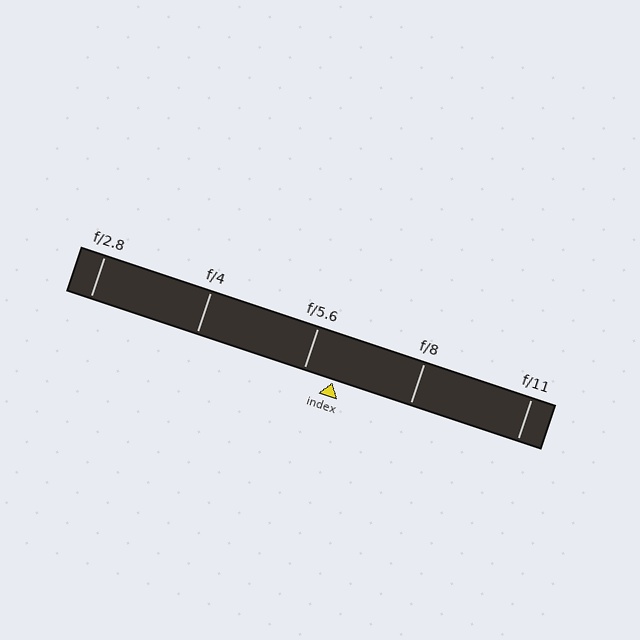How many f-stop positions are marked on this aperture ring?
There are 5 f-stop positions marked.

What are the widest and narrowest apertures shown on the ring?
The widest aperture shown is f/2.8 and the narrowest is f/11.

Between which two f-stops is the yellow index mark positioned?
The index mark is between f/5.6 and f/8.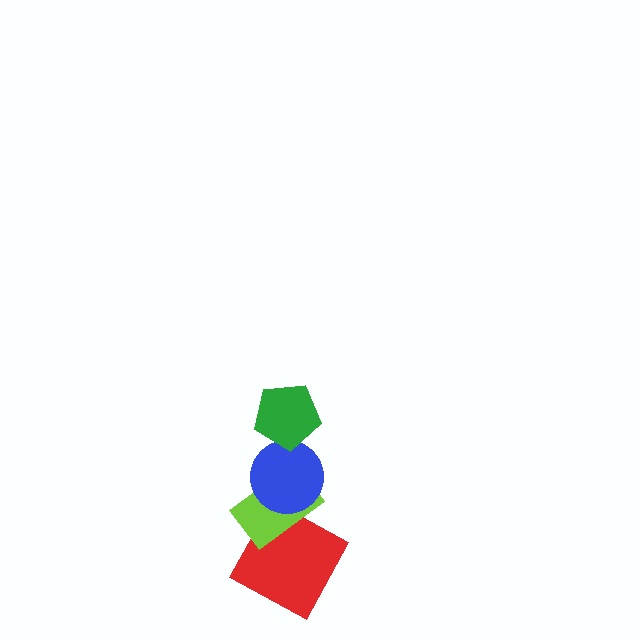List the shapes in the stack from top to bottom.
From top to bottom: the green pentagon, the blue circle, the lime rectangle, the red square.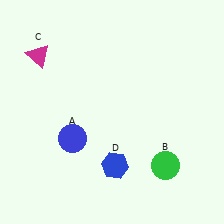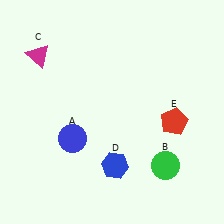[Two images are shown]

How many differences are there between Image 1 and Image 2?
There is 1 difference between the two images.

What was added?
A red pentagon (E) was added in Image 2.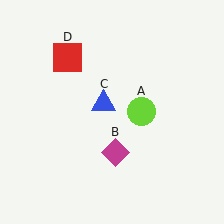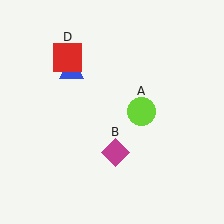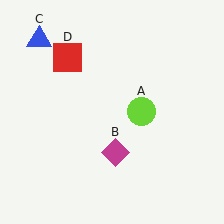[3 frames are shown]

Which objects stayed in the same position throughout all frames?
Lime circle (object A) and magenta diamond (object B) and red square (object D) remained stationary.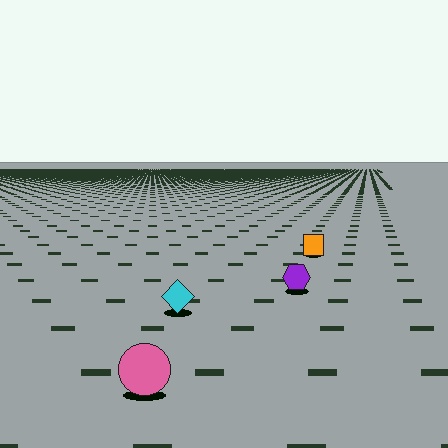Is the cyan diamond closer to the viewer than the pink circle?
No. The pink circle is closer — you can tell from the texture gradient: the ground texture is coarser near it.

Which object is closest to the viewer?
The pink circle is closest. The texture marks near it are larger and more spread out.